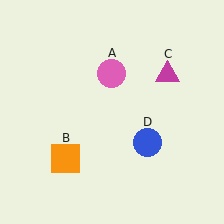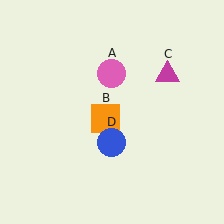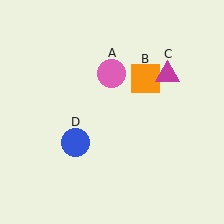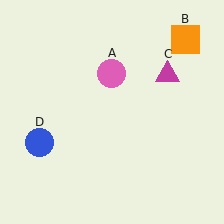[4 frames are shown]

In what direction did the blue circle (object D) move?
The blue circle (object D) moved left.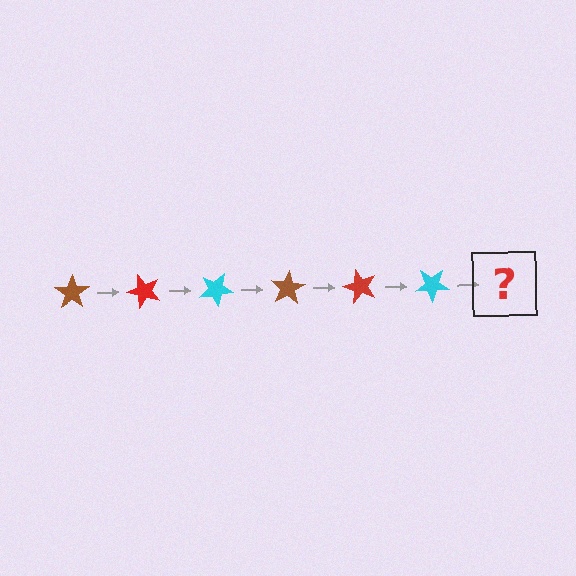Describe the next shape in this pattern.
It should be a brown star, rotated 300 degrees from the start.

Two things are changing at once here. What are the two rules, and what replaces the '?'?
The two rules are that it rotates 50 degrees each step and the color cycles through brown, red, and cyan. The '?' should be a brown star, rotated 300 degrees from the start.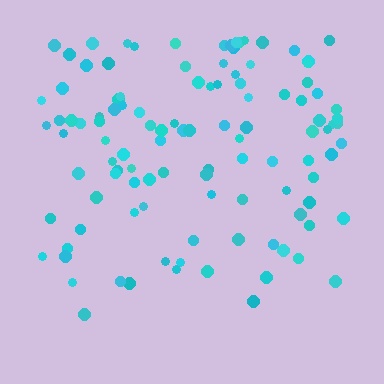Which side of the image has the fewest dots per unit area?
The bottom.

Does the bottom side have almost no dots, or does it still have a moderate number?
Still a moderate number, just noticeably fewer than the top.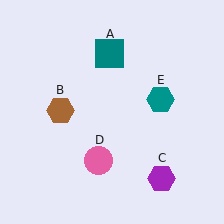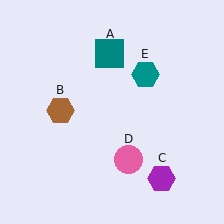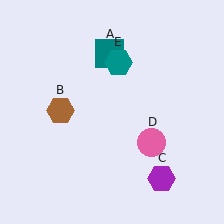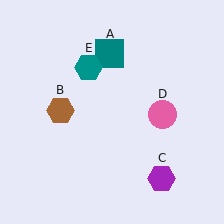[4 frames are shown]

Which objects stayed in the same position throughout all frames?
Teal square (object A) and brown hexagon (object B) and purple hexagon (object C) remained stationary.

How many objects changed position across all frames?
2 objects changed position: pink circle (object D), teal hexagon (object E).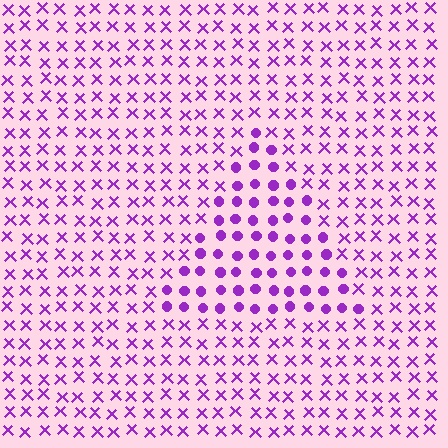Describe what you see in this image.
The image is filled with small purple elements arranged in a uniform grid. A triangle-shaped region contains circles, while the surrounding area contains X marks. The boundary is defined purely by the change in element shape.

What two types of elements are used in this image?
The image uses circles inside the triangle region and X marks outside it.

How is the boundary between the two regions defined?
The boundary is defined by a change in element shape: circles inside vs. X marks outside. All elements share the same color and spacing.